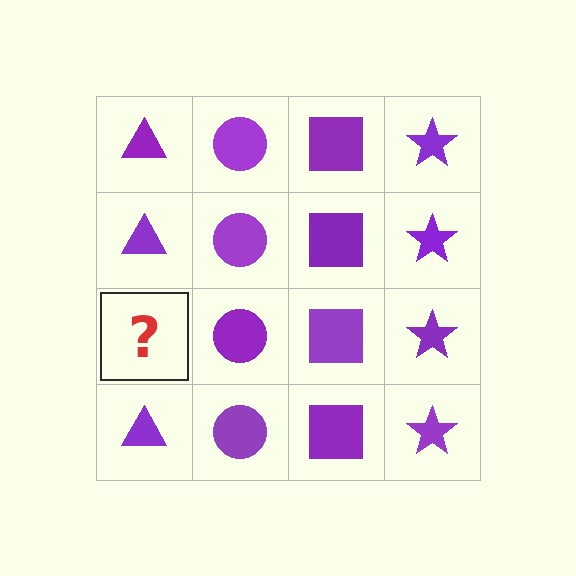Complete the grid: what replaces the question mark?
The question mark should be replaced with a purple triangle.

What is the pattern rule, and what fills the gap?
The rule is that each column has a consistent shape. The gap should be filled with a purple triangle.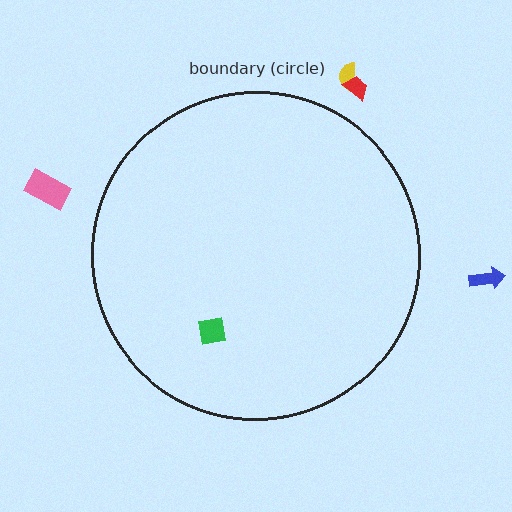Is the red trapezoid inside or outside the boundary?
Outside.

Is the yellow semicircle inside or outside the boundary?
Outside.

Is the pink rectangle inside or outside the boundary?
Outside.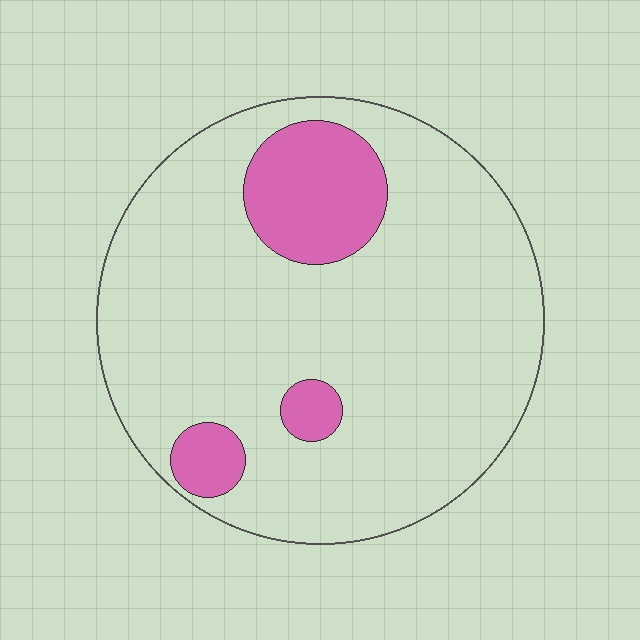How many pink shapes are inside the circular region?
3.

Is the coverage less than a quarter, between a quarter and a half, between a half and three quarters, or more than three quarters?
Less than a quarter.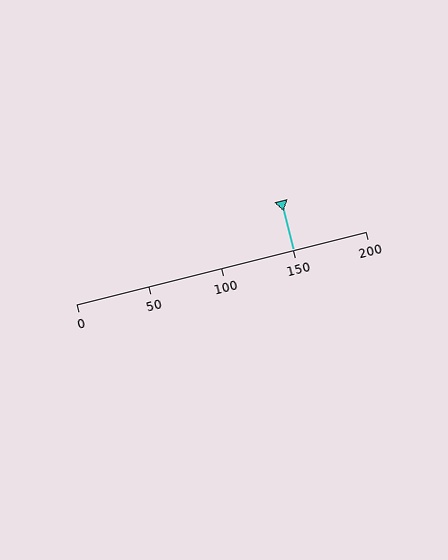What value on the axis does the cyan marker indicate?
The marker indicates approximately 150.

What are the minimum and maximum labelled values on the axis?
The axis runs from 0 to 200.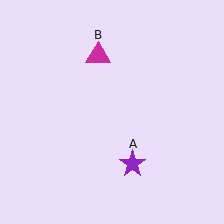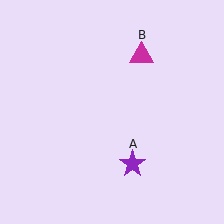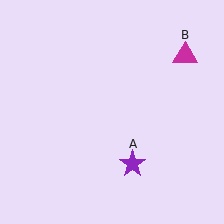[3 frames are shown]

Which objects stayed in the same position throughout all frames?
Purple star (object A) remained stationary.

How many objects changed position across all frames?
1 object changed position: magenta triangle (object B).